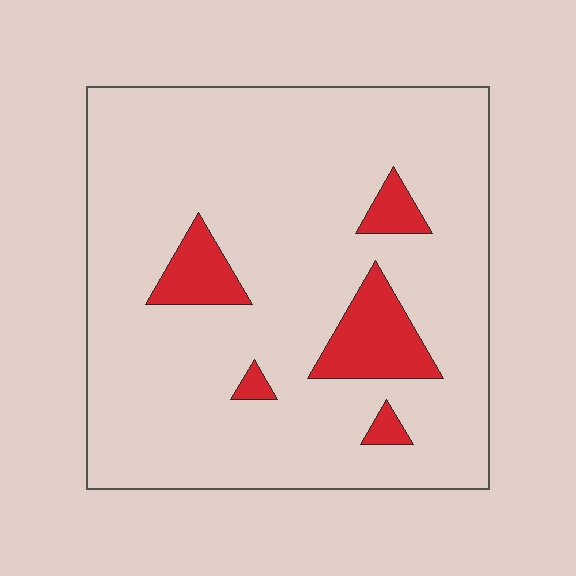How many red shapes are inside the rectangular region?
5.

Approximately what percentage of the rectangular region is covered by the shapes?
Approximately 10%.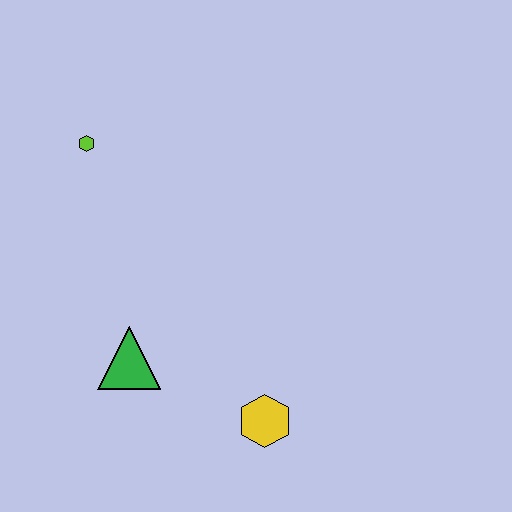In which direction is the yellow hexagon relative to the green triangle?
The yellow hexagon is to the right of the green triangle.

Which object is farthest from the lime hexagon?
The yellow hexagon is farthest from the lime hexagon.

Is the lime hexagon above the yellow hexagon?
Yes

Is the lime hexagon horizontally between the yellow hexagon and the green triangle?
No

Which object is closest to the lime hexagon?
The green triangle is closest to the lime hexagon.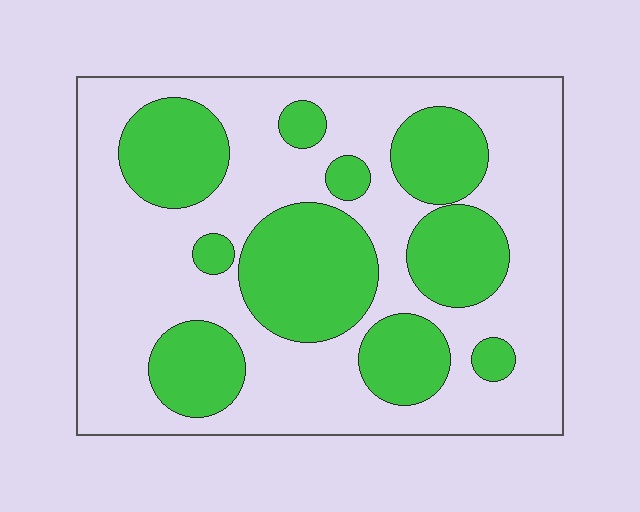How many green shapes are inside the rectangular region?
10.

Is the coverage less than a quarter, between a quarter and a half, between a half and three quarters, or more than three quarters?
Between a quarter and a half.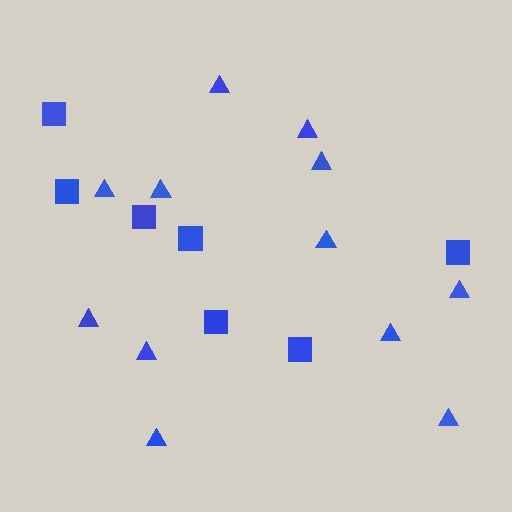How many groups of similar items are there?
There are 2 groups: one group of triangles (12) and one group of squares (7).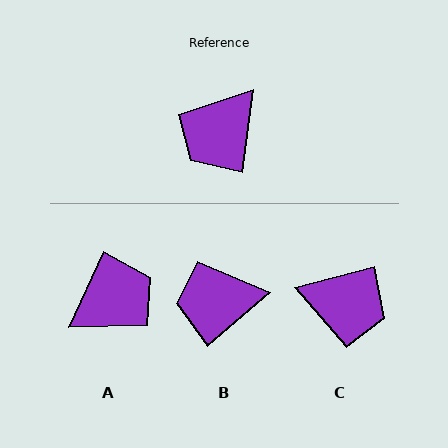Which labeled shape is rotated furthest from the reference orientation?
A, about 163 degrees away.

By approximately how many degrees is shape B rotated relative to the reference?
Approximately 41 degrees clockwise.